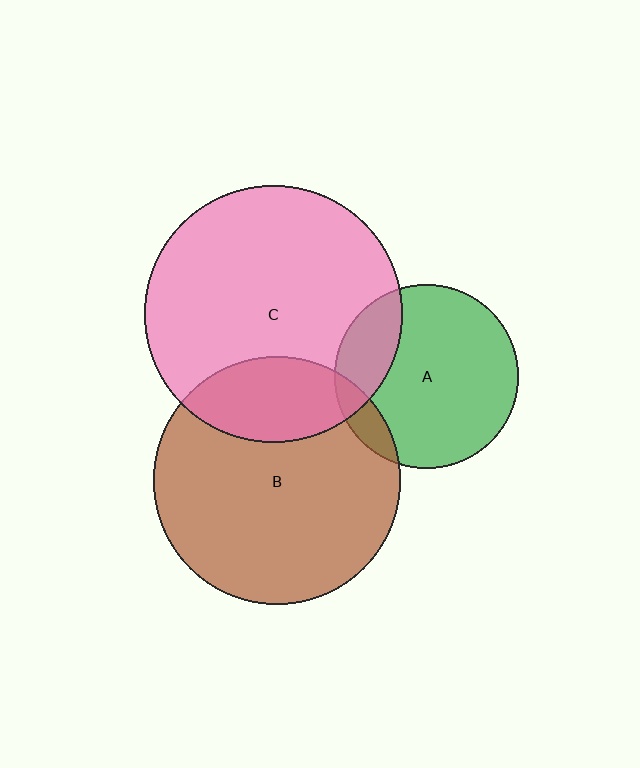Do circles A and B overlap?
Yes.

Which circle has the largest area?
Circle C (pink).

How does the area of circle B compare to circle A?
Approximately 1.8 times.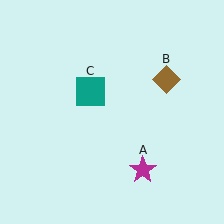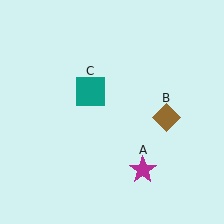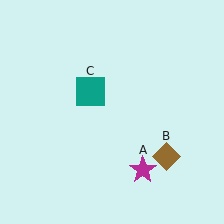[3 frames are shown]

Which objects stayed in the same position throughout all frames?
Magenta star (object A) and teal square (object C) remained stationary.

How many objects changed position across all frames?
1 object changed position: brown diamond (object B).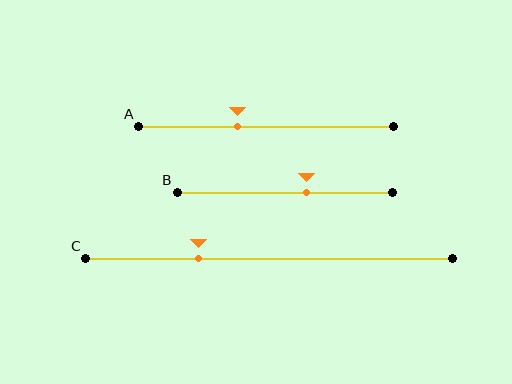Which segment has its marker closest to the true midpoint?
Segment B has its marker closest to the true midpoint.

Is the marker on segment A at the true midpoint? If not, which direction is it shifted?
No, the marker on segment A is shifted to the left by about 11% of the segment length.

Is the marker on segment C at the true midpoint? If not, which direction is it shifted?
No, the marker on segment C is shifted to the left by about 19% of the segment length.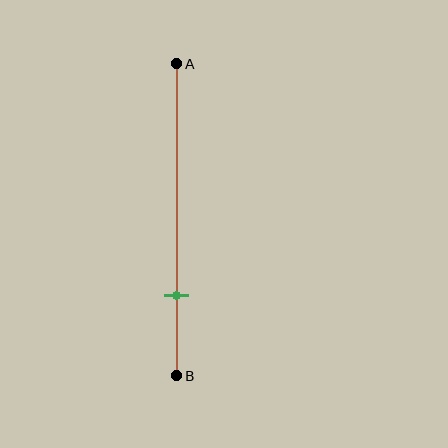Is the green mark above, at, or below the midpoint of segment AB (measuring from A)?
The green mark is below the midpoint of segment AB.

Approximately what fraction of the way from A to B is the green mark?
The green mark is approximately 75% of the way from A to B.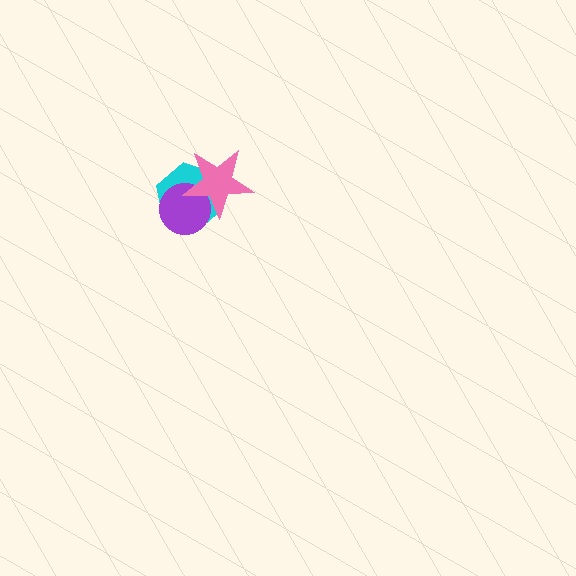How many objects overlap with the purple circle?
2 objects overlap with the purple circle.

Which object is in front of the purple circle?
The pink star is in front of the purple circle.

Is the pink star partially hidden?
No, no other shape covers it.